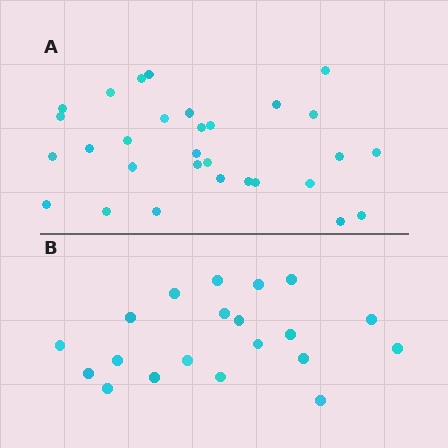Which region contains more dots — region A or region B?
Region A (the top region) has more dots.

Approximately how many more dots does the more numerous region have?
Region A has roughly 10 or so more dots than region B.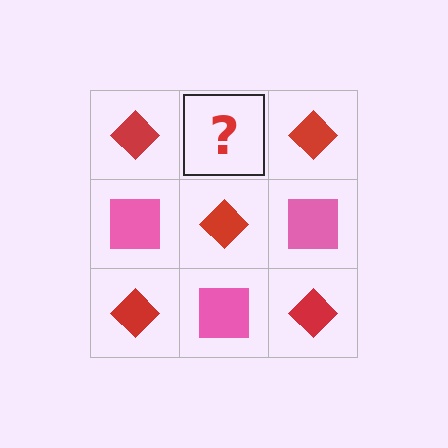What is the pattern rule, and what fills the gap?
The rule is that it alternates red diamond and pink square in a checkerboard pattern. The gap should be filled with a pink square.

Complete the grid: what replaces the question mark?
The question mark should be replaced with a pink square.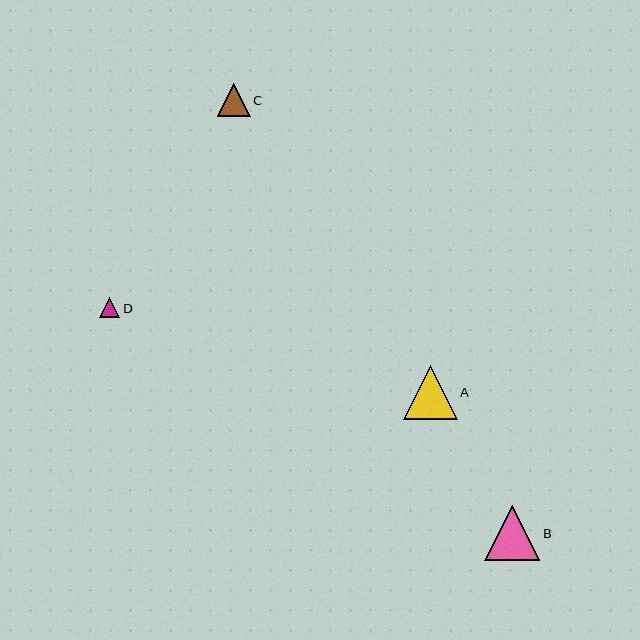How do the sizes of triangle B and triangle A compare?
Triangle B and triangle A are approximately the same size.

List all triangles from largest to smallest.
From largest to smallest: B, A, C, D.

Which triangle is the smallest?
Triangle D is the smallest with a size of approximately 20 pixels.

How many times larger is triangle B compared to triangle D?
Triangle B is approximately 2.8 times the size of triangle D.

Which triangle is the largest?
Triangle B is the largest with a size of approximately 55 pixels.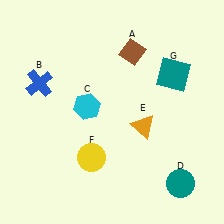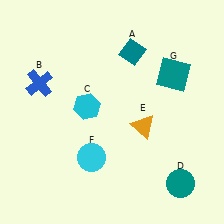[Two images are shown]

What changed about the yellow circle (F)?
In Image 1, F is yellow. In Image 2, it changed to cyan.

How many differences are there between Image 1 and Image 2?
There are 2 differences between the two images.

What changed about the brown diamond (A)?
In Image 1, A is brown. In Image 2, it changed to teal.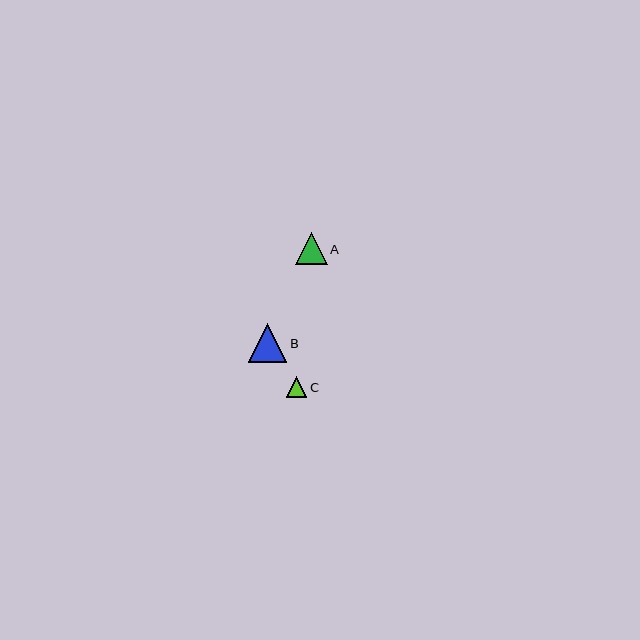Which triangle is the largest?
Triangle B is the largest with a size of approximately 38 pixels.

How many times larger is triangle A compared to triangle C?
Triangle A is approximately 1.5 times the size of triangle C.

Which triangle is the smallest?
Triangle C is the smallest with a size of approximately 21 pixels.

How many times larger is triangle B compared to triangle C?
Triangle B is approximately 1.9 times the size of triangle C.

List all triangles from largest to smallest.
From largest to smallest: B, A, C.